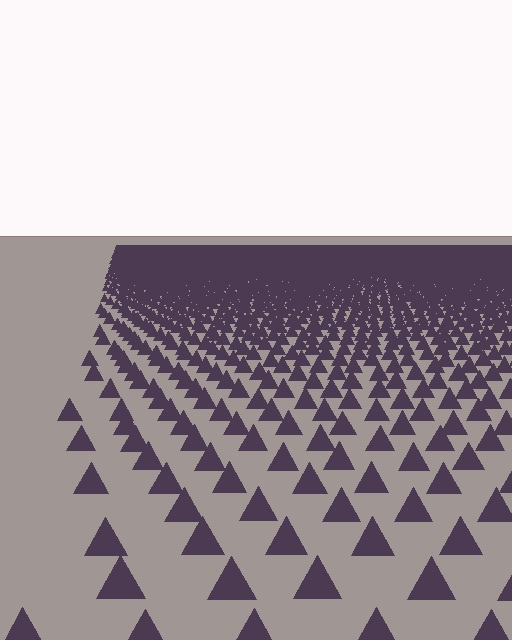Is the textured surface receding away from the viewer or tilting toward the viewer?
The surface is receding away from the viewer. Texture elements get smaller and denser toward the top.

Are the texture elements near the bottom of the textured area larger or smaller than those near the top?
Larger. Near the bottom, elements are closer to the viewer and appear at a bigger on-screen size.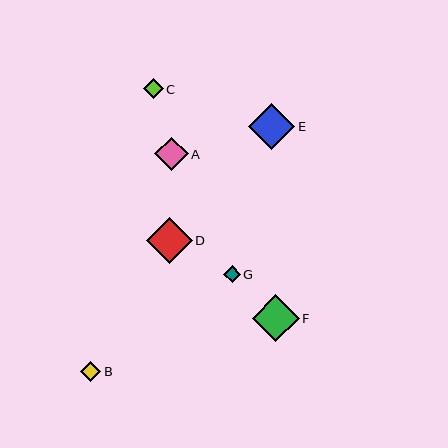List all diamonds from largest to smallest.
From largest to smallest: E, F, D, A, B, C, G.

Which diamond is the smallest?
Diamond G is the smallest with a size of approximately 17 pixels.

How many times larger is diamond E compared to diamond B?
Diamond E is approximately 2.3 times the size of diamond B.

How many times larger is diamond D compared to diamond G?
Diamond D is approximately 2.7 times the size of diamond G.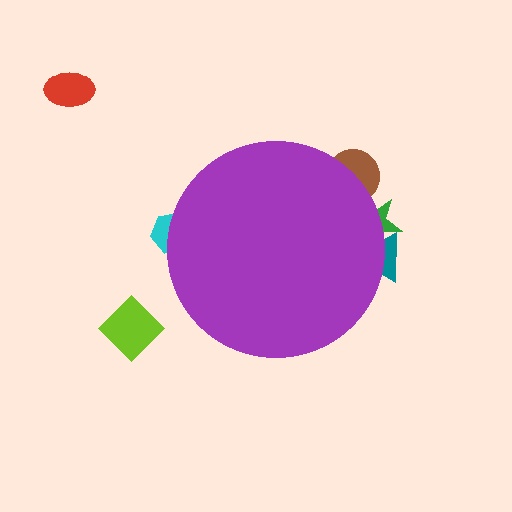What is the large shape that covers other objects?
A purple circle.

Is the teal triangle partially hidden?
Yes, the teal triangle is partially hidden behind the purple circle.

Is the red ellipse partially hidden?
No, the red ellipse is fully visible.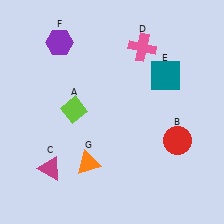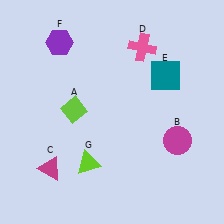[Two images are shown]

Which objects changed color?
B changed from red to magenta. G changed from orange to lime.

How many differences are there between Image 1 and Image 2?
There are 2 differences between the two images.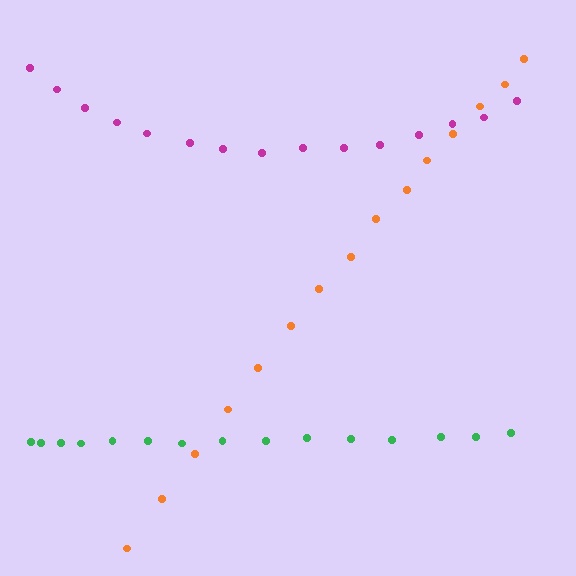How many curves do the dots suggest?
There are 3 distinct paths.